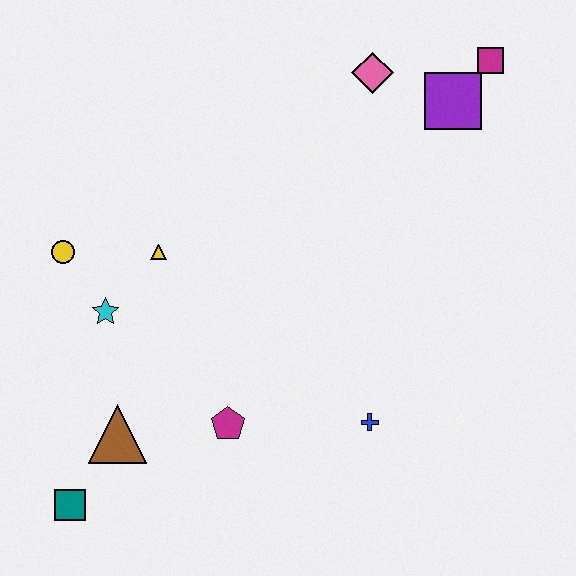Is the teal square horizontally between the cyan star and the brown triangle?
No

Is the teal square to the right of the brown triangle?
No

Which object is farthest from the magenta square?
The teal square is farthest from the magenta square.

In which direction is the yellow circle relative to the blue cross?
The yellow circle is to the left of the blue cross.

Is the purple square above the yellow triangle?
Yes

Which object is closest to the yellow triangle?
The cyan star is closest to the yellow triangle.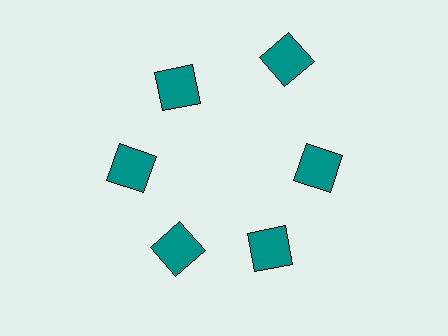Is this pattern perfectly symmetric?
No. The 6 teal squares are arranged in a ring, but one element near the 1 o'clock position is pushed outward from the center, breaking the 6-fold rotational symmetry.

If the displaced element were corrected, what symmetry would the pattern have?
It would have 6-fold rotational symmetry — the pattern would map onto itself every 60 degrees.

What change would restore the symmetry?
The symmetry would be restored by moving it inward, back onto the ring so that all 6 squares sit at equal angles and equal distance from the center.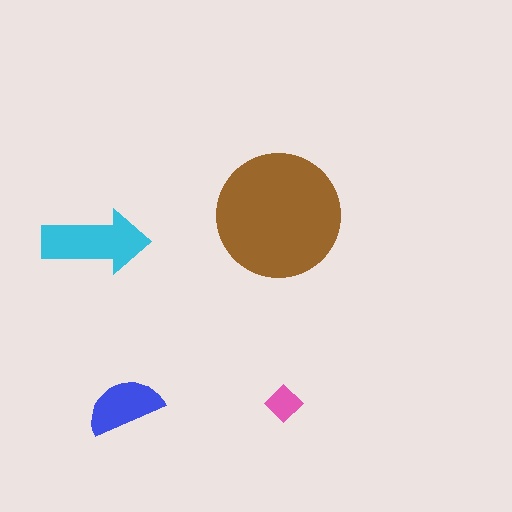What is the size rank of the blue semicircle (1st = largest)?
3rd.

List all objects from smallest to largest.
The pink diamond, the blue semicircle, the cyan arrow, the brown circle.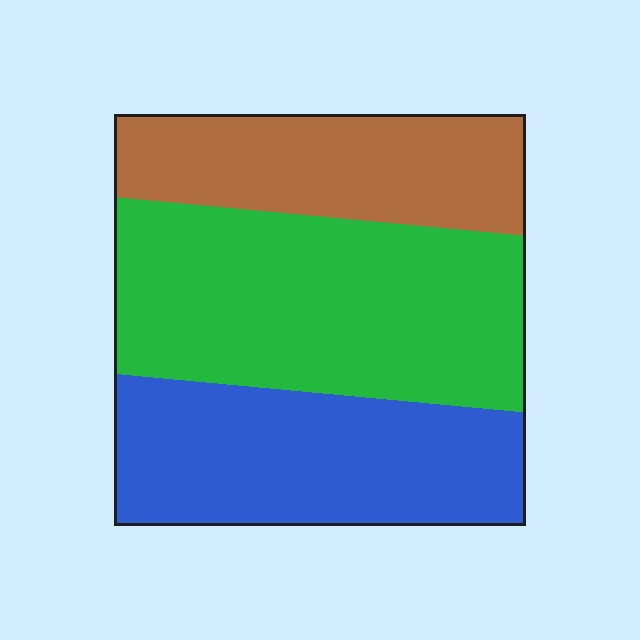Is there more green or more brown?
Green.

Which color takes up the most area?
Green, at roughly 45%.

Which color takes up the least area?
Brown, at roughly 25%.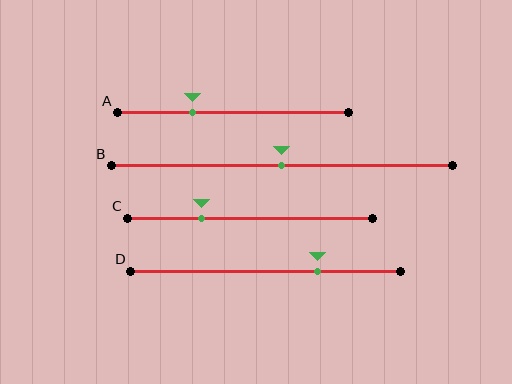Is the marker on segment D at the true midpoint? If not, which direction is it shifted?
No, the marker on segment D is shifted to the right by about 19% of the segment length.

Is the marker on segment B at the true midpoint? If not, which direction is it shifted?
Yes, the marker on segment B is at the true midpoint.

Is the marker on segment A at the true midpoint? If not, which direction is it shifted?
No, the marker on segment A is shifted to the left by about 17% of the segment length.